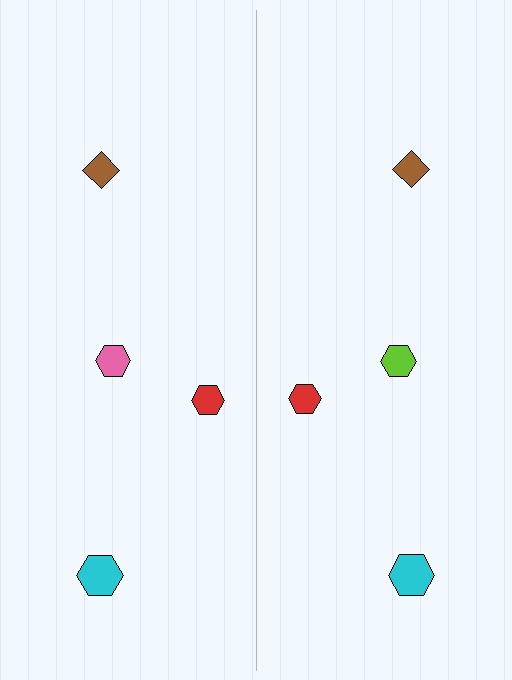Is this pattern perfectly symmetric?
No, the pattern is not perfectly symmetric. The lime hexagon on the right side breaks the symmetry — its mirror counterpart is pink.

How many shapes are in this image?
There are 8 shapes in this image.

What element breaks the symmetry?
The lime hexagon on the right side breaks the symmetry — its mirror counterpart is pink.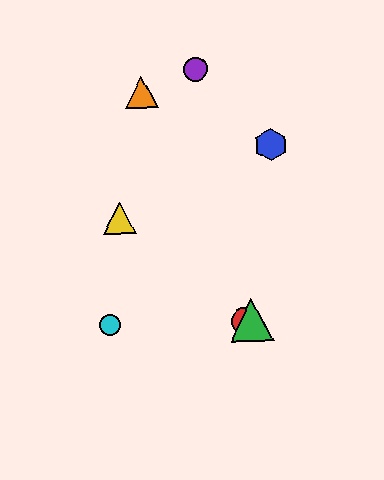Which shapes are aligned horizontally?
The red circle, the green triangle, the cyan circle are aligned horizontally.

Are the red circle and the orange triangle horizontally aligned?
No, the red circle is at y≈320 and the orange triangle is at y≈92.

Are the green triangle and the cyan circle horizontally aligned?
Yes, both are at y≈320.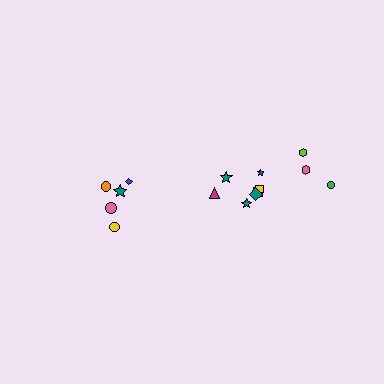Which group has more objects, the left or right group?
The right group.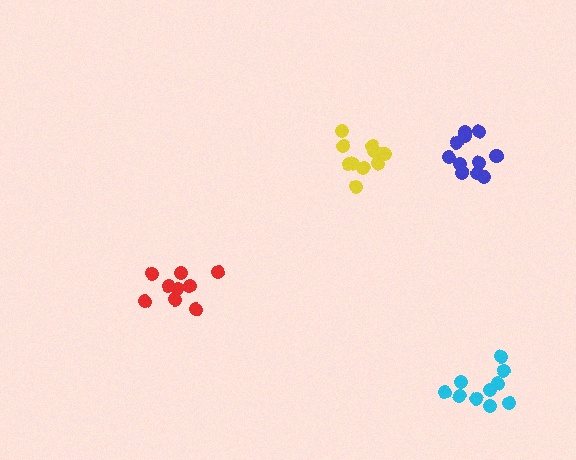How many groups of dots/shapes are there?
There are 4 groups.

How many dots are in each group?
Group 1: 10 dots, Group 2: 12 dots, Group 3: 11 dots, Group 4: 9 dots (42 total).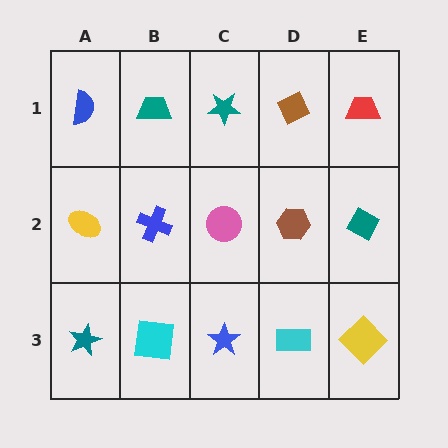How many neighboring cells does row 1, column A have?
2.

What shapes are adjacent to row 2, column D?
A brown diamond (row 1, column D), a cyan rectangle (row 3, column D), a pink circle (row 2, column C), a teal diamond (row 2, column E).